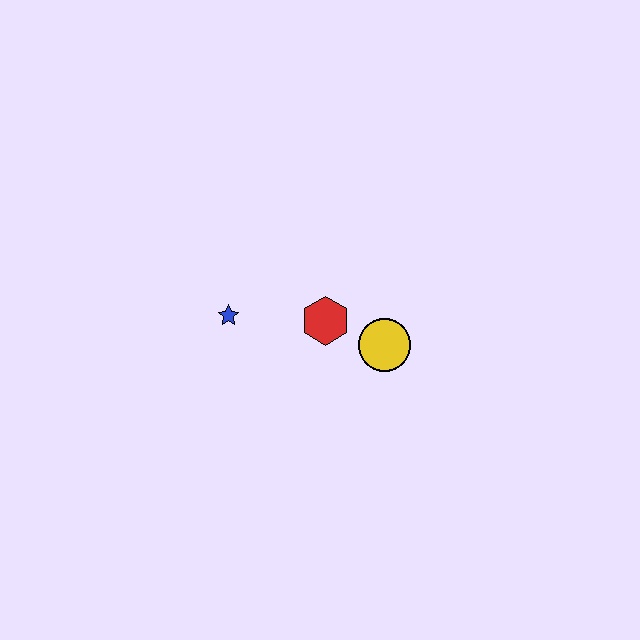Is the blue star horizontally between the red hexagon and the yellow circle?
No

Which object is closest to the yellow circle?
The red hexagon is closest to the yellow circle.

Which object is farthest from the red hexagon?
The blue star is farthest from the red hexagon.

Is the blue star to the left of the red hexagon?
Yes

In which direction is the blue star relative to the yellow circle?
The blue star is to the left of the yellow circle.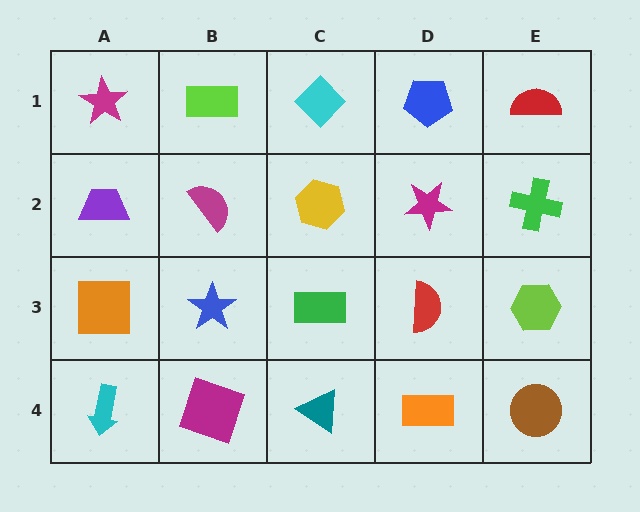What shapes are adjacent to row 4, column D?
A red semicircle (row 3, column D), a teal triangle (row 4, column C), a brown circle (row 4, column E).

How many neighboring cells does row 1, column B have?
3.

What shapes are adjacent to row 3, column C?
A yellow hexagon (row 2, column C), a teal triangle (row 4, column C), a blue star (row 3, column B), a red semicircle (row 3, column D).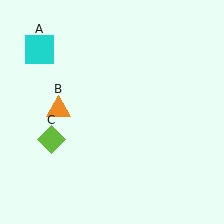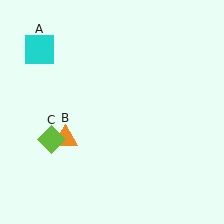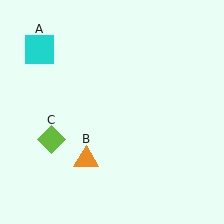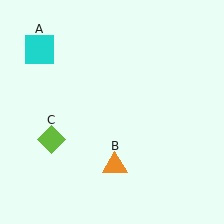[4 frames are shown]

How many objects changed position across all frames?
1 object changed position: orange triangle (object B).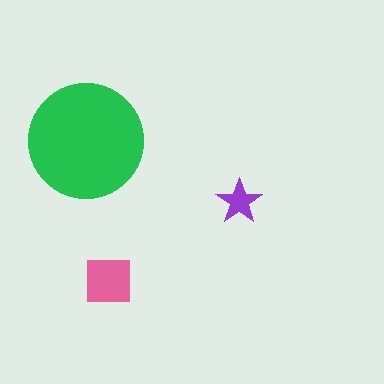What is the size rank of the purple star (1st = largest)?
3rd.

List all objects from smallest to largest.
The purple star, the pink square, the green circle.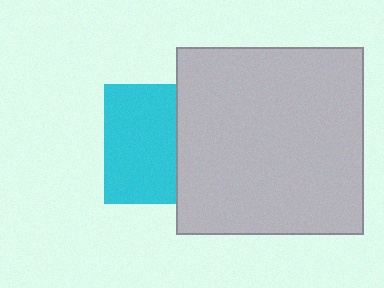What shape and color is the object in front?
The object in front is a light gray square.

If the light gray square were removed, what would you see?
You would see the complete cyan square.